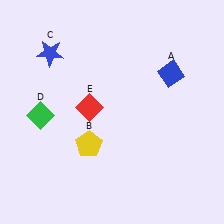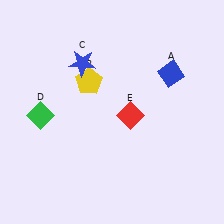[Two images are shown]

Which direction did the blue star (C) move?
The blue star (C) moved right.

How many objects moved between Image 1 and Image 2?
3 objects moved between the two images.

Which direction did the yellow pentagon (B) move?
The yellow pentagon (B) moved up.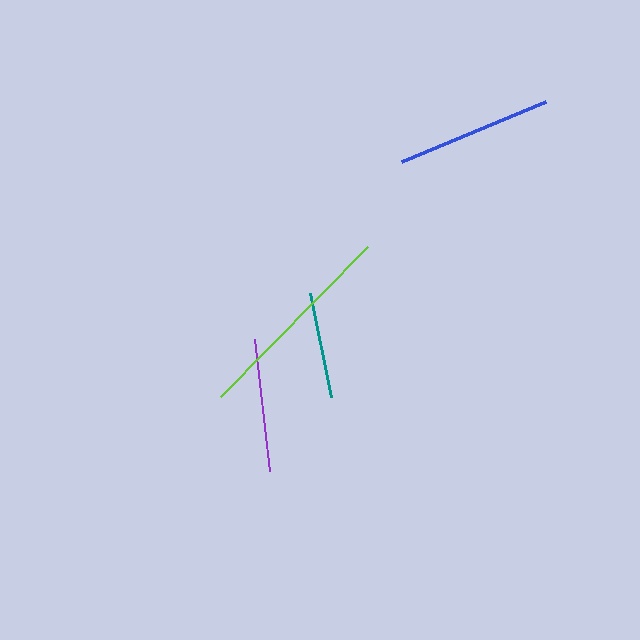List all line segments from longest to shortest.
From longest to shortest: lime, blue, purple, teal.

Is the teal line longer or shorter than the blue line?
The blue line is longer than the teal line.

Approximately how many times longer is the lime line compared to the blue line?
The lime line is approximately 1.4 times the length of the blue line.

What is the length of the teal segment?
The teal segment is approximately 106 pixels long.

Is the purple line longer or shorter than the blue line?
The blue line is longer than the purple line.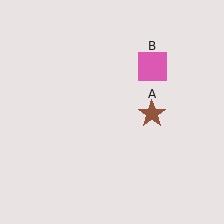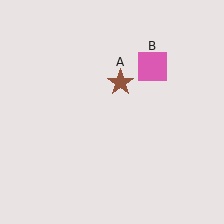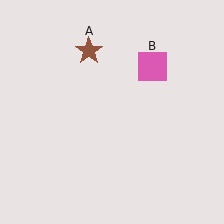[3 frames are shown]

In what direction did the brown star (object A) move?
The brown star (object A) moved up and to the left.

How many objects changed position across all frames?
1 object changed position: brown star (object A).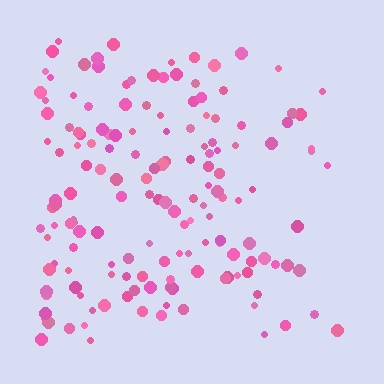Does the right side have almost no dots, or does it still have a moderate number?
Still a moderate number, just noticeably fewer than the left.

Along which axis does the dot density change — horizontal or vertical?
Horizontal.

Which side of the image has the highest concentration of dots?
The left.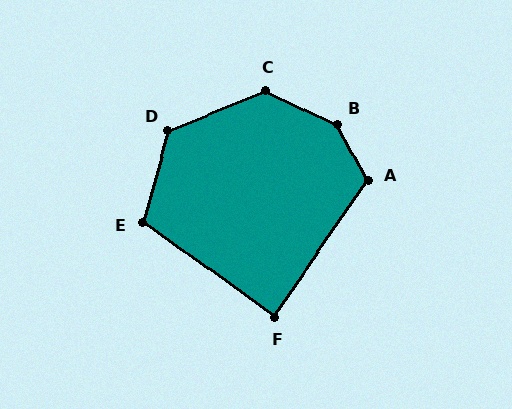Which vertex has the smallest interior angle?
F, at approximately 88 degrees.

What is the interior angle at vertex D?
Approximately 128 degrees (obtuse).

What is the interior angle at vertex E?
Approximately 110 degrees (obtuse).